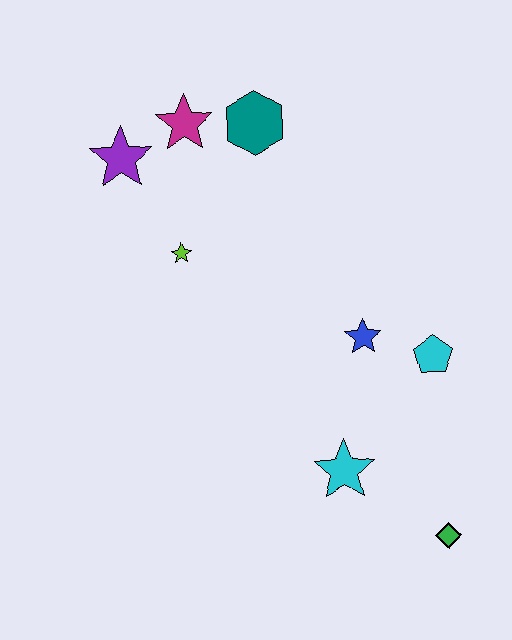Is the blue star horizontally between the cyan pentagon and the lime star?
Yes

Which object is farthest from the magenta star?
The green diamond is farthest from the magenta star.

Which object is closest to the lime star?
The purple star is closest to the lime star.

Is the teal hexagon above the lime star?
Yes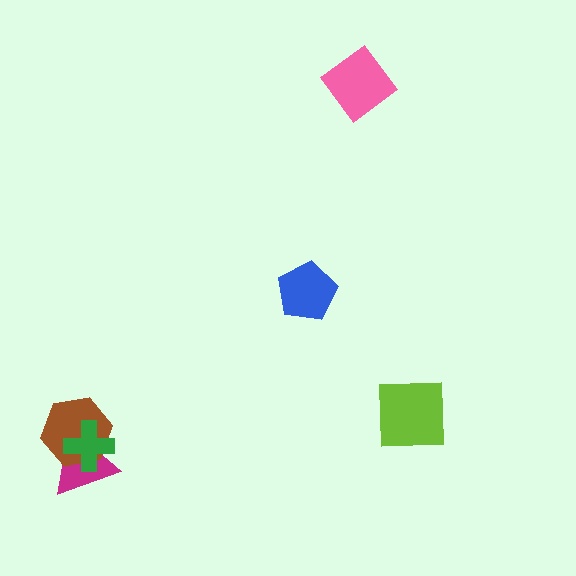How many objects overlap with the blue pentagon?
0 objects overlap with the blue pentagon.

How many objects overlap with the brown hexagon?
2 objects overlap with the brown hexagon.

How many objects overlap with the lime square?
0 objects overlap with the lime square.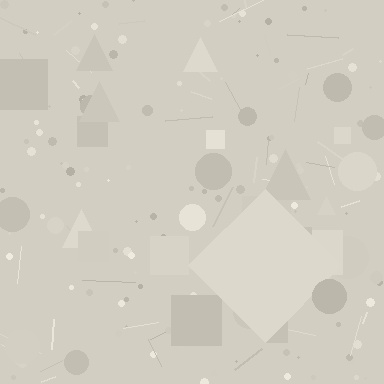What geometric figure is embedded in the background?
A diamond is embedded in the background.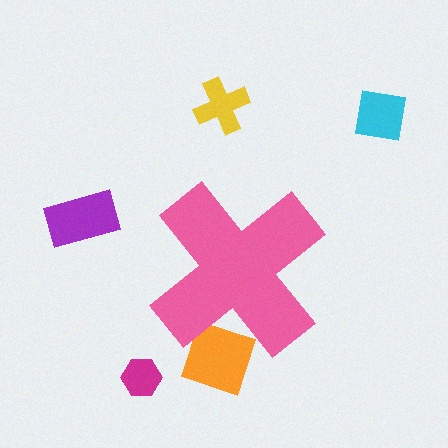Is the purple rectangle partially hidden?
No, the purple rectangle is fully visible.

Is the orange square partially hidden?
Yes, the orange square is partially hidden behind the pink cross.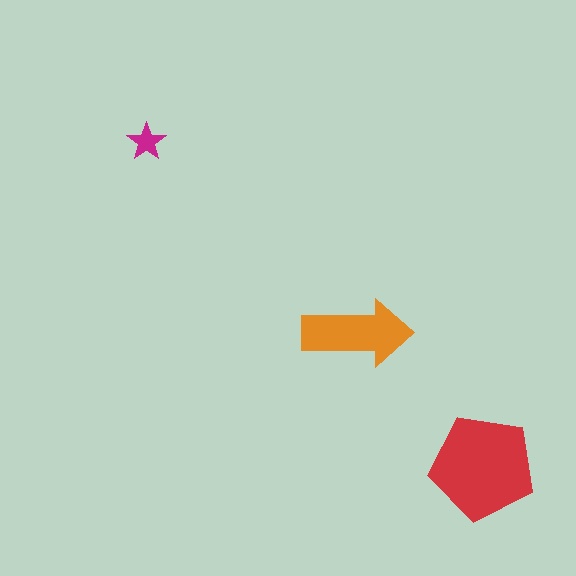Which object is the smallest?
The magenta star.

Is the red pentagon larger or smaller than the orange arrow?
Larger.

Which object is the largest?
The red pentagon.